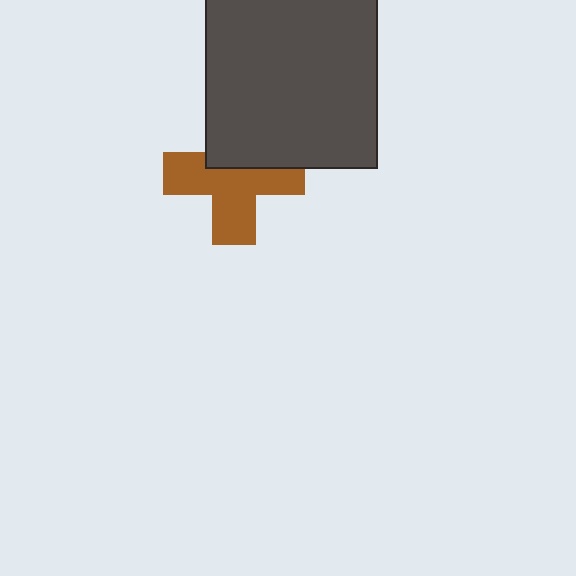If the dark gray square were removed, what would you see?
You would see the complete brown cross.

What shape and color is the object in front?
The object in front is a dark gray square.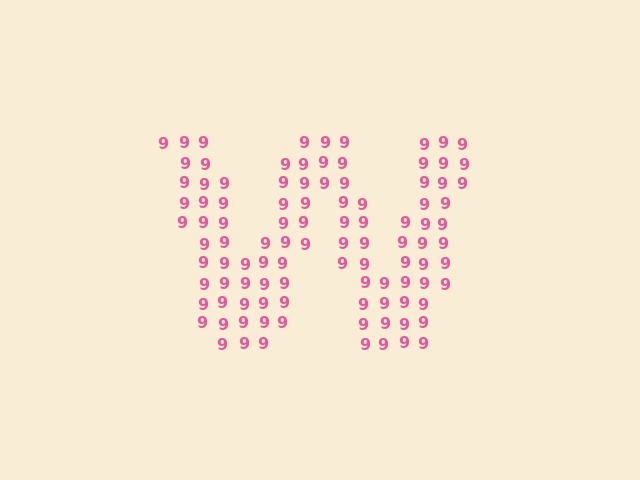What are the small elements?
The small elements are digit 9's.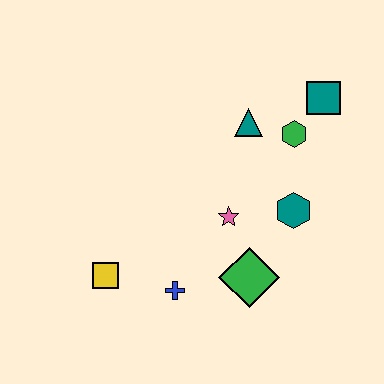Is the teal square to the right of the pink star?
Yes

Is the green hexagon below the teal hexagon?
No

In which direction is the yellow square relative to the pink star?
The yellow square is to the left of the pink star.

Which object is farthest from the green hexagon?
The yellow square is farthest from the green hexagon.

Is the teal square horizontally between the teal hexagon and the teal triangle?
No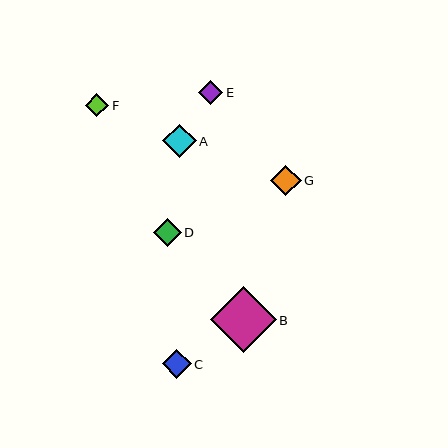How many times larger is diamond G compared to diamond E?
Diamond G is approximately 1.2 times the size of diamond E.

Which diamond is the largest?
Diamond B is the largest with a size of approximately 66 pixels.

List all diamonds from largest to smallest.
From largest to smallest: B, A, G, C, D, E, F.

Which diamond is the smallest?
Diamond F is the smallest with a size of approximately 24 pixels.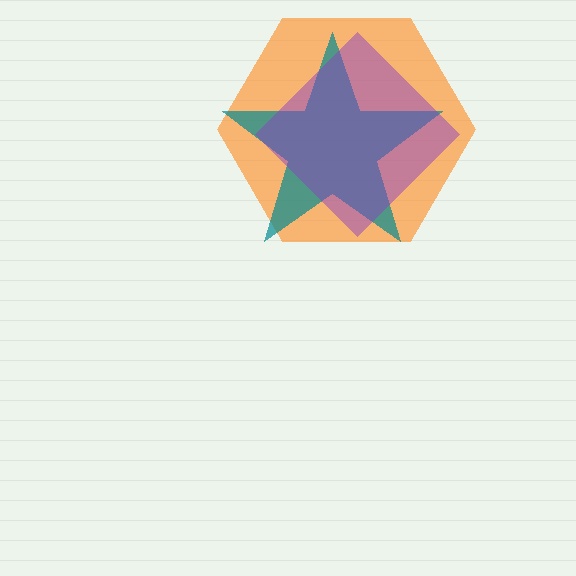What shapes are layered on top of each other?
The layered shapes are: an orange hexagon, a teal star, a purple diamond.